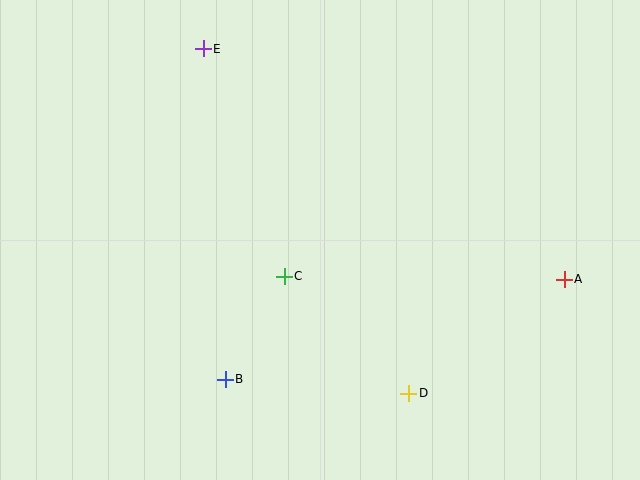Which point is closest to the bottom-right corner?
Point A is closest to the bottom-right corner.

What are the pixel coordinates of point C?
Point C is at (284, 276).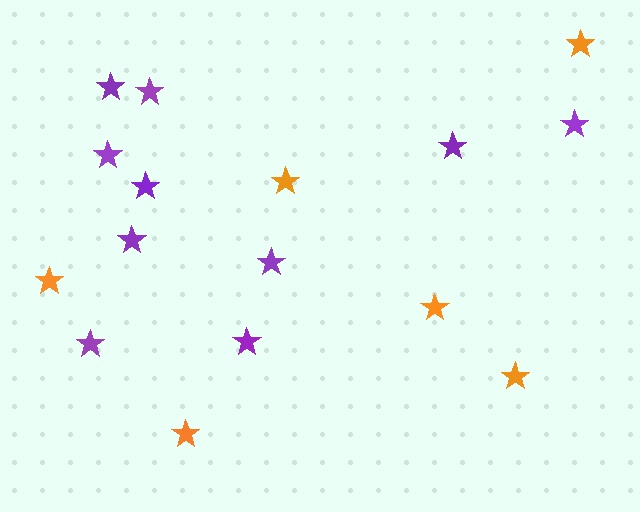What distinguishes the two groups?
There are 2 groups: one group of purple stars (10) and one group of orange stars (6).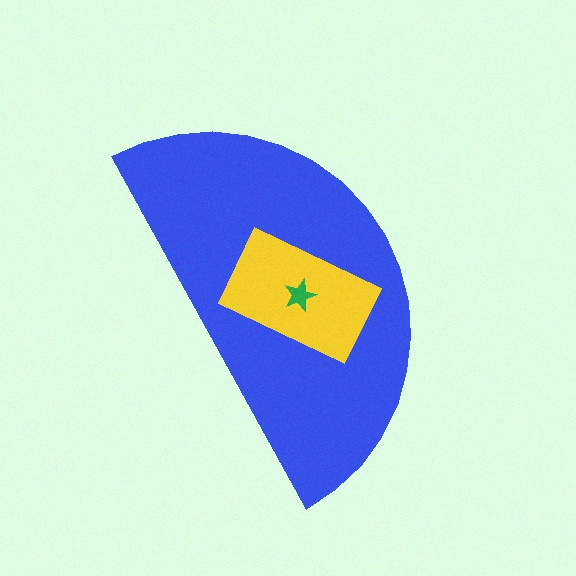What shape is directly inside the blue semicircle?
The yellow rectangle.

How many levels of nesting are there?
3.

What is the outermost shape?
The blue semicircle.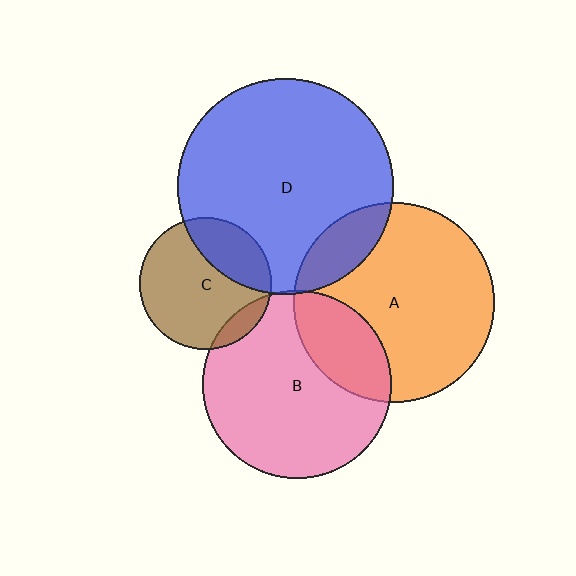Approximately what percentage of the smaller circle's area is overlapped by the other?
Approximately 15%.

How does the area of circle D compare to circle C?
Approximately 2.7 times.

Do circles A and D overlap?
Yes.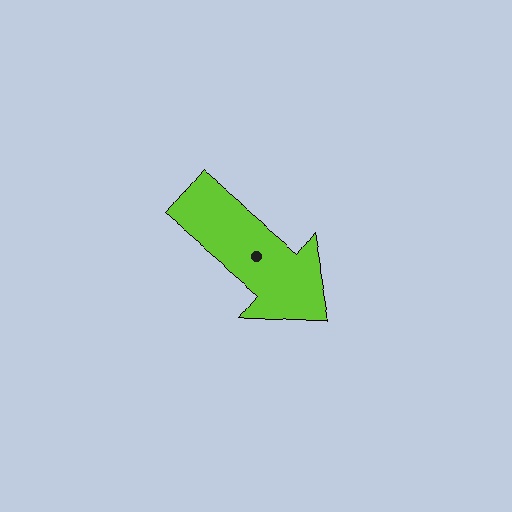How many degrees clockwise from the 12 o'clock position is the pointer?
Approximately 130 degrees.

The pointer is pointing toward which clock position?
Roughly 4 o'clock.